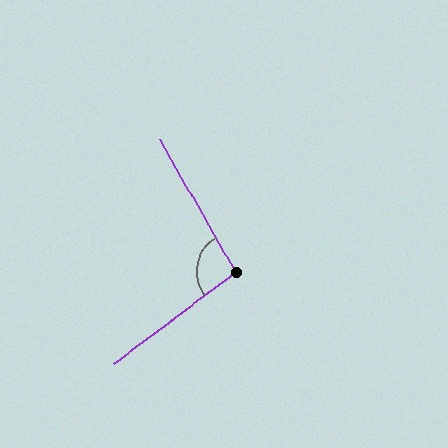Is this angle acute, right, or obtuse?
It is obtuse.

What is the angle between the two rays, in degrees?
Approximately 97 degrees.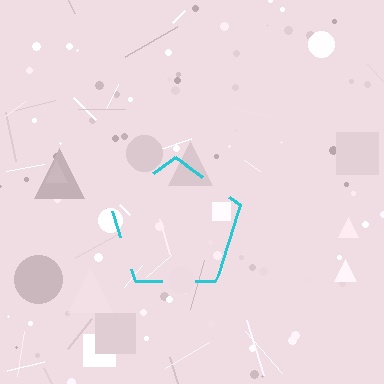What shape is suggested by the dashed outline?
The dashed outline suggests a pentagon.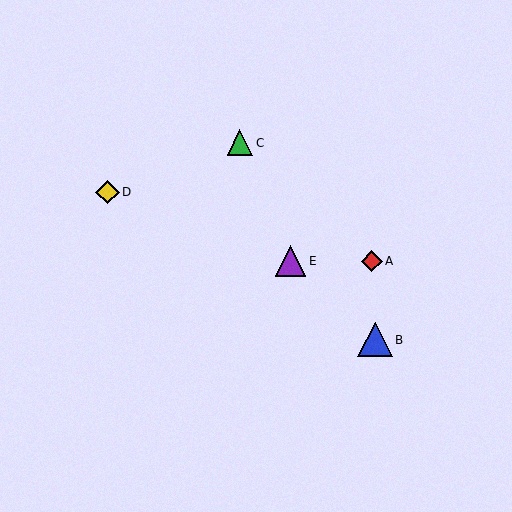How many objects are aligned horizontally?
2 objects (A, E) are aligned horizontally.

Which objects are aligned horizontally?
Objects A, E are aligned horizontally.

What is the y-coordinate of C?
Object C is at y≈143.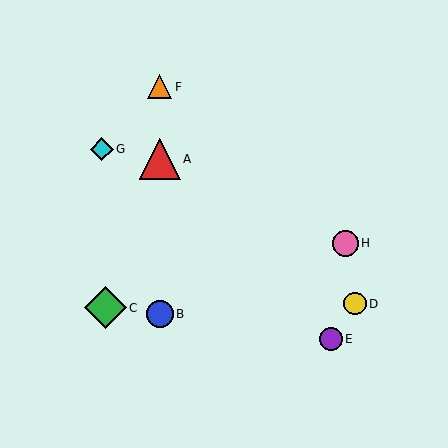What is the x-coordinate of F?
Object F is at x≈160.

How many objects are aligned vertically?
3 objects (A, B, F) are aligned vertically.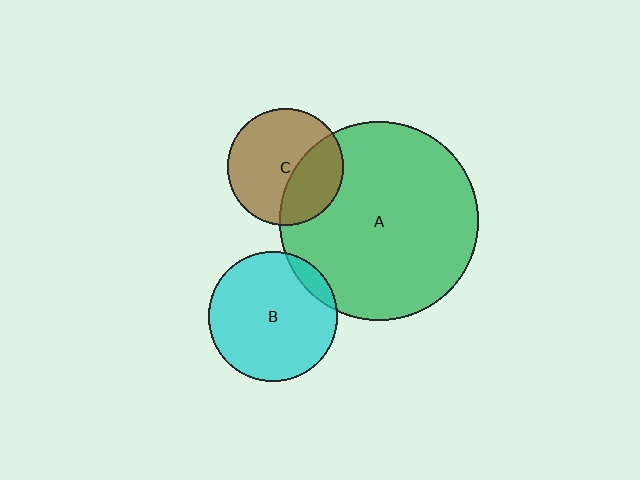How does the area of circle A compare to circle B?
Approximately 2.4 times.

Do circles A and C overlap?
Yes.